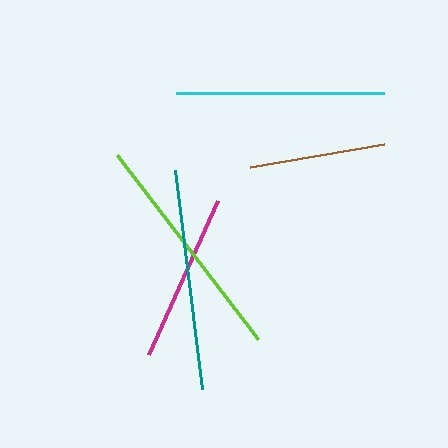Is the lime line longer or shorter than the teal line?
The lime line is longer than the teal line.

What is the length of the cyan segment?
The cyan segment is approximately 208 pixels long.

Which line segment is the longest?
The lime line is the longest at approximately 231 pixels.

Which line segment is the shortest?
The brown line is the shortest at approximately 136 pixels.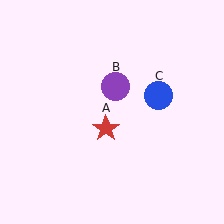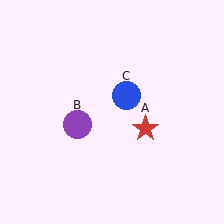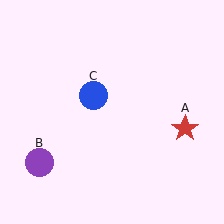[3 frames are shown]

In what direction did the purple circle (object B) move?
The purple circle (object B) moved down and to the left.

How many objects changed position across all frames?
3 objects changed position: red star (object A), purple circle (object B), blue circle (object C).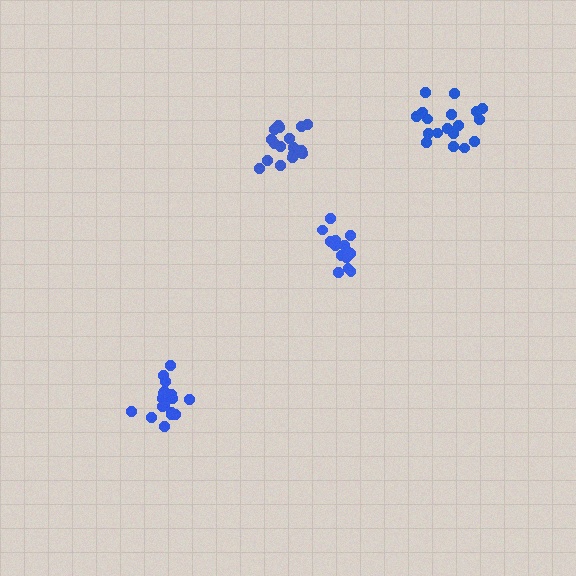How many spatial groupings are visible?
There are 4 spatial groupings.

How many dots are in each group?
Group 1: 18 dots, Group 2: 14 dots, Group 3: 18 dots, Group 4: 18 dots (68 total).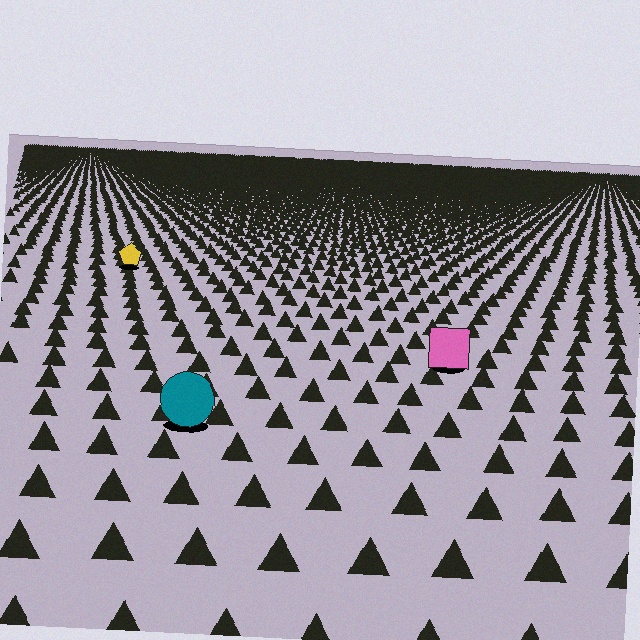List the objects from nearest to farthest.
From nearest to farthest: the teal circle, the pink square, the yellow pentagon.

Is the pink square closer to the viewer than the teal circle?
No. The teal circle is closer — you can tell from the texture gradient: the ground texture is coarser near it.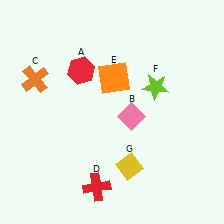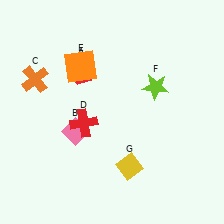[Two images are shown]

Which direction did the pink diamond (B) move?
The pink diamond (B) moved left.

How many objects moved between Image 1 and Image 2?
3 objects moved between the two images.